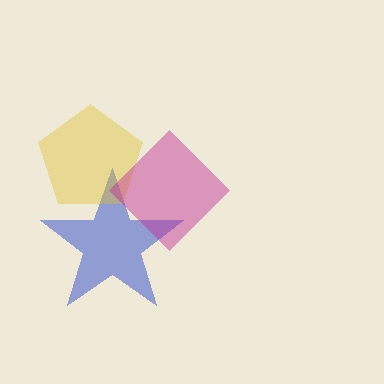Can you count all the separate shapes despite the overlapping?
Yes, there are 3 separate shapes.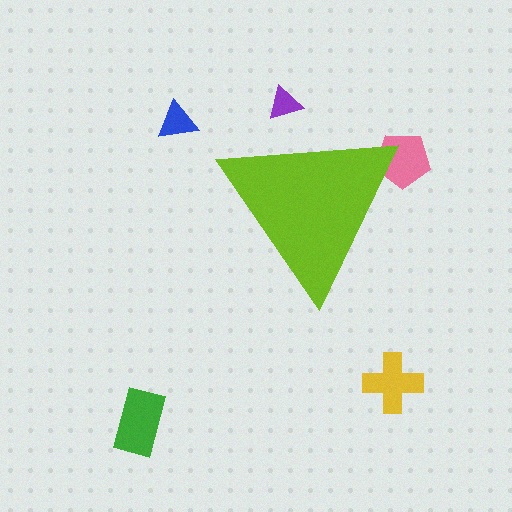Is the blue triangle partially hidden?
No, the blue triangle is fully visible.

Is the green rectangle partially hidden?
No, the green rectangle is fully visible.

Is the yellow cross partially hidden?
No, the yellow cross is fully visible.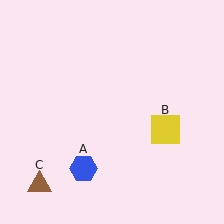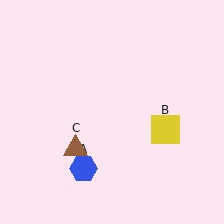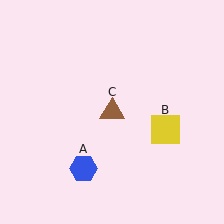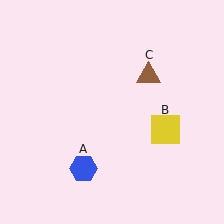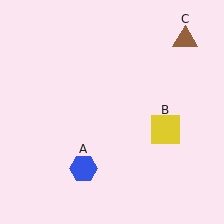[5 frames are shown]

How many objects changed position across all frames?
1 object changed position: brown triangle (object C).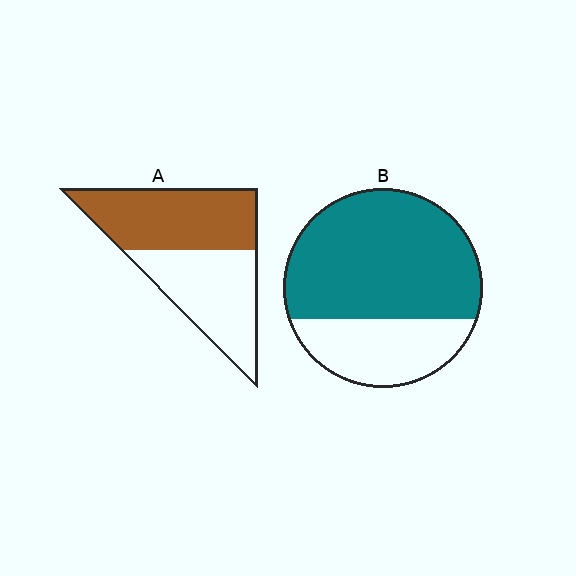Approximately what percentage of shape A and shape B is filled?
A is approximately 50% and B is approximately 70%.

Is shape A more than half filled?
Roughly half.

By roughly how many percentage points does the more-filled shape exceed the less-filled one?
By roughly 15 percentage points (B over A).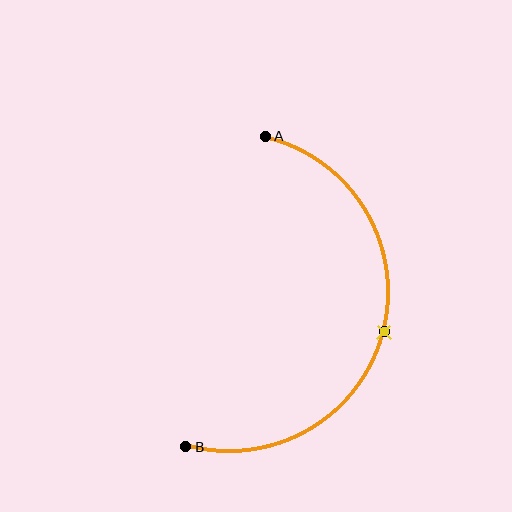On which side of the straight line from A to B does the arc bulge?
The arc bulges to the right of the straight line connecting A and B.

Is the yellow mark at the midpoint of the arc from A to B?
Yes. The yellow mark lies on the arc at equal arc-length from both A and B — it is the arc midpoint.